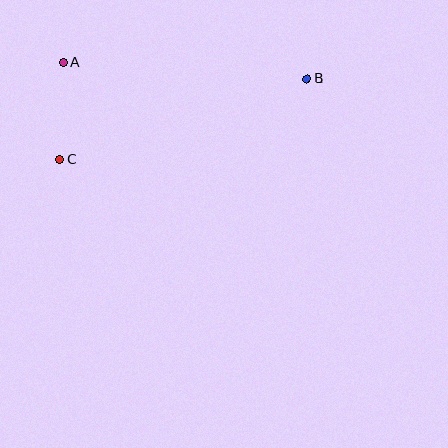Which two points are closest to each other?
Points A and C are closest to each other.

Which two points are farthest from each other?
Points B and C are farthest from each other.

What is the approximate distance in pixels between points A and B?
The distance between A and B is approximately 245 pixels.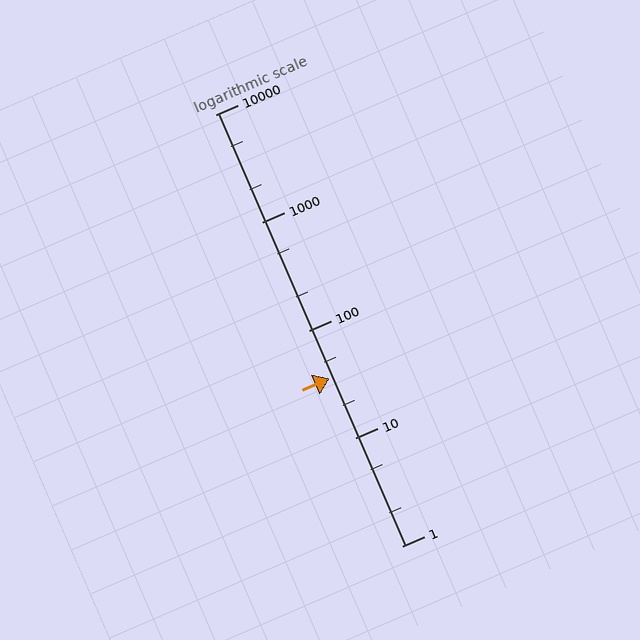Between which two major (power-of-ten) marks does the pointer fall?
The pointer is between 10 and 100.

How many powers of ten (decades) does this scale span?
The scale spans 4 decades, from 1 to 10000.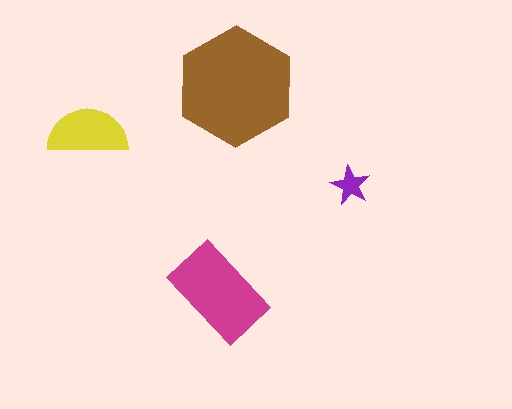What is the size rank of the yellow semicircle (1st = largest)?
3rd.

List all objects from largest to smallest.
The brown hexagon, the magenta rectangle, the yellow semicircle, the purple star.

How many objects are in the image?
There are 4 objects in the image.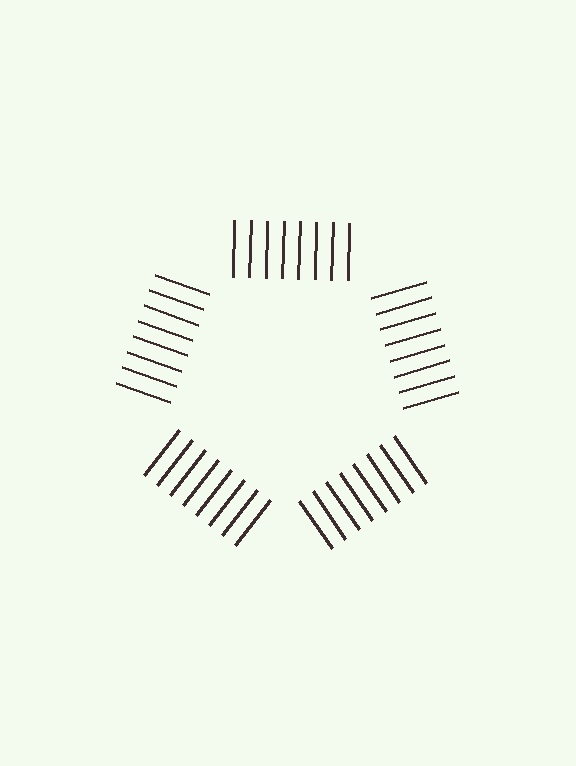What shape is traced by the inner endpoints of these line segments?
An illusory pentagon — the line segments terminate on its edges but no continuous stroke is drawn.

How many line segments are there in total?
40 — 8 along each of the 5 edges.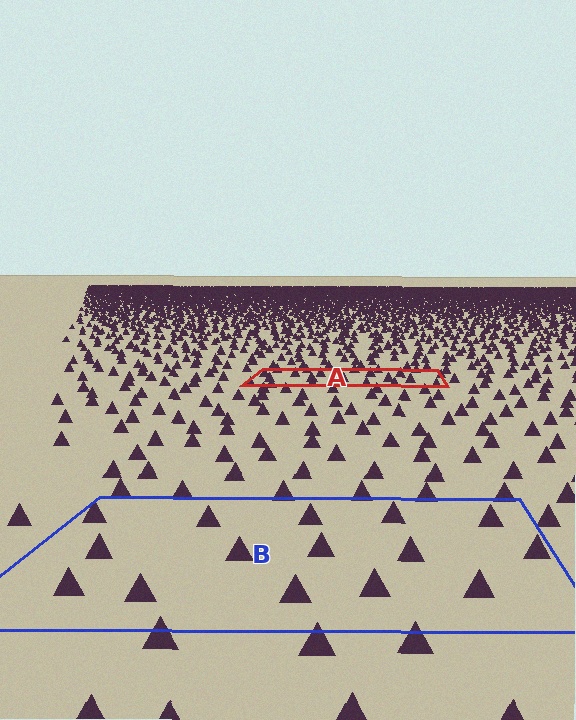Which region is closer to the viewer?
Region B is closer. The texture elements there are larger and more spread out.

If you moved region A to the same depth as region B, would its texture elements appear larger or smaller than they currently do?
They would appear larger. At a closer depth, the same texture elements are projected at a bigger on-screen size.